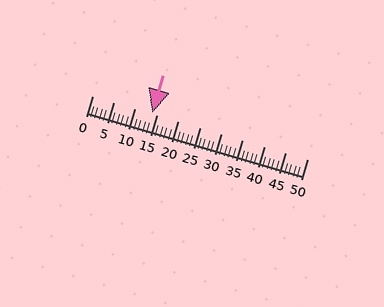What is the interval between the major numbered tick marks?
The major tick marks are spaced 5 units apart.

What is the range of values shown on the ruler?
The ruler shows values from 0 to 50.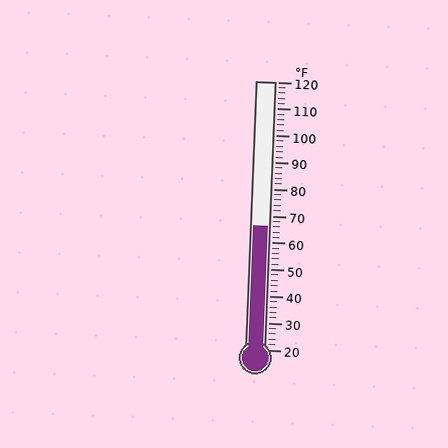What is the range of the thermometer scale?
The thermometer scale ranges from 20°F to 120°F.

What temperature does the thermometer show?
The thermometer shows approximately 66°F.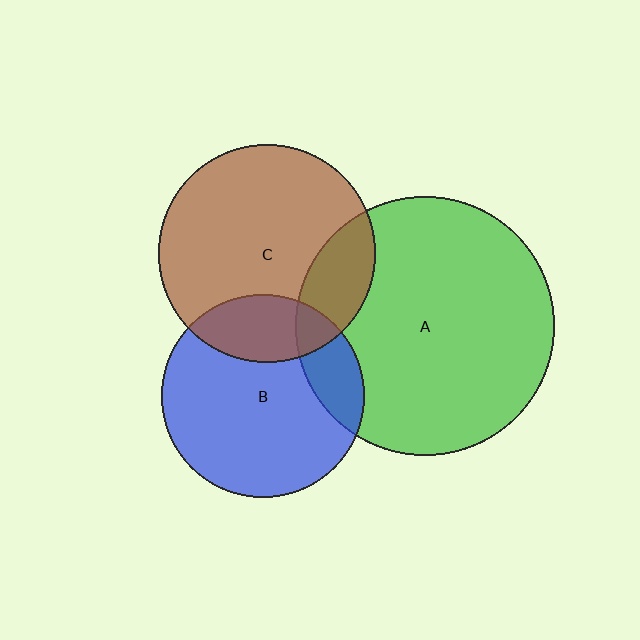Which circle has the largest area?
Circle A (green).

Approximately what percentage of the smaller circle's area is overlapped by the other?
Approximately 20%.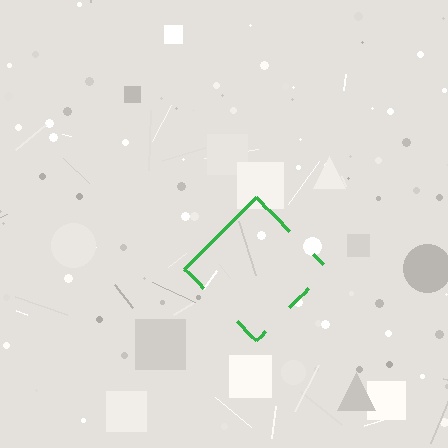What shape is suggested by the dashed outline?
The dashed outline suggests a diamond.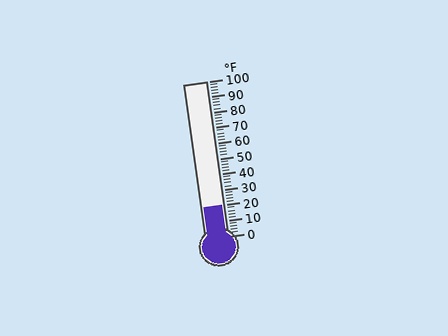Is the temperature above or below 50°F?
The temperature is below 50°F.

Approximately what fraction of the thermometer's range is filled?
The thermometer is filled to approximately 20% of its range.